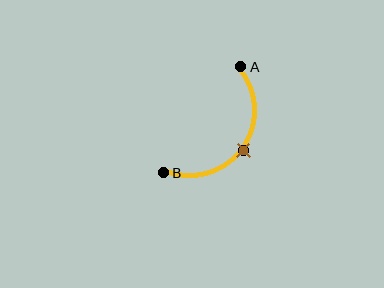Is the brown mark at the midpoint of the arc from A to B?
Yes. The brown mark lies on the arc at equal arc-length from both A and B — it is the arc midpoint.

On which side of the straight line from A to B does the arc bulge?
The arc bulges below and to the right of the straight line connecting A and B.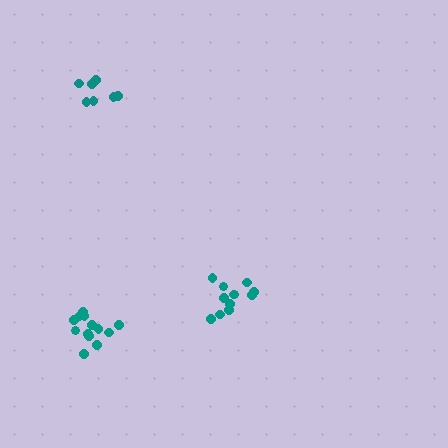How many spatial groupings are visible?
There are 3 spatial groupings.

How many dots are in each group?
Group 1: 13 dots, Group 2: 7 dots, Group 3: 12 dots (32 total).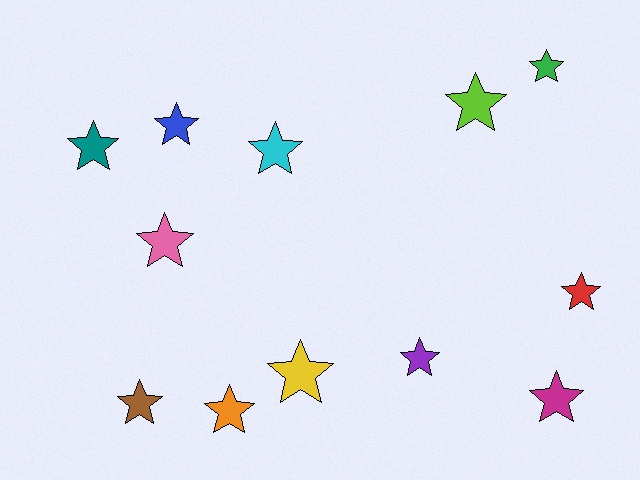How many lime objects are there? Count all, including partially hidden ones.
There is 1 lime object.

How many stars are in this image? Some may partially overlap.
There are 12 stars.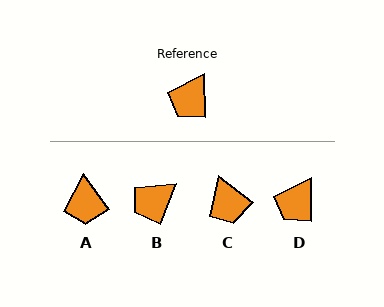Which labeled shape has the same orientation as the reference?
D.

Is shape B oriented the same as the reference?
No, it is off by about 23 degrees.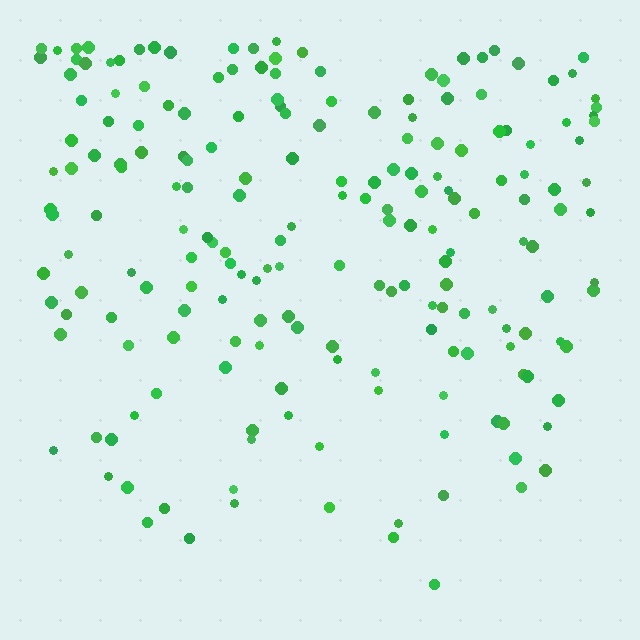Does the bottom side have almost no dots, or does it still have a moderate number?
Still a moderate number, just noticeably fewer than the top.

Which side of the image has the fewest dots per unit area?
The bottom.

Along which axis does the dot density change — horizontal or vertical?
Vertical.